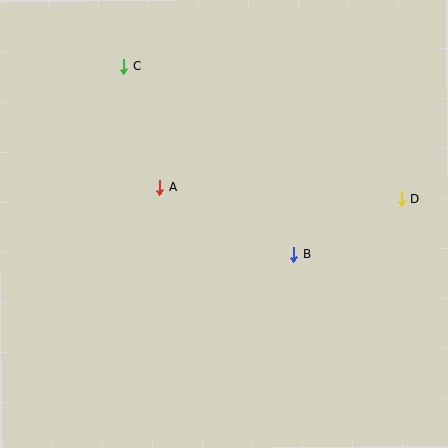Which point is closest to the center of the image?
Point A at (159, 187) is closest to the center.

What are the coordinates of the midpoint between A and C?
The midpoint between A and C is at (142, 127).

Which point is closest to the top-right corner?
Point D is closest to the top-right corner.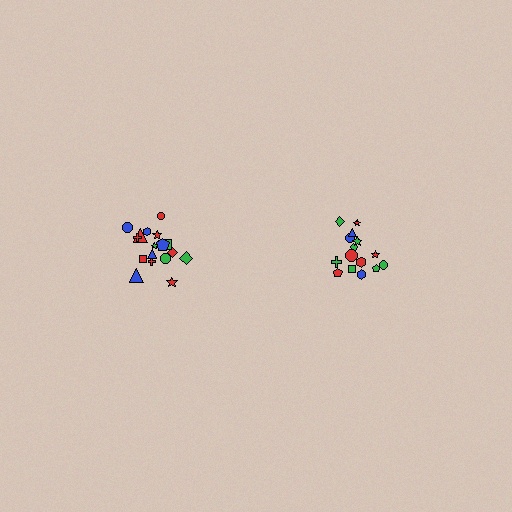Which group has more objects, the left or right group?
The left group.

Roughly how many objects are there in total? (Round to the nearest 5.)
Roughly 35 objects in total.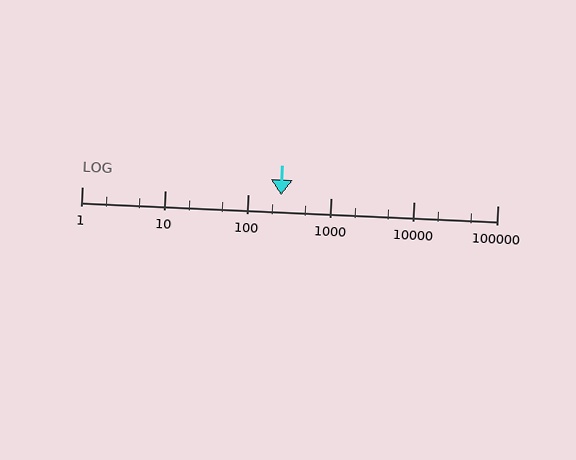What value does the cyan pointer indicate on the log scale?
The pointer indicates approximately 250.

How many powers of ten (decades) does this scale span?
The scale spans 5 decades, from 1 to 100000.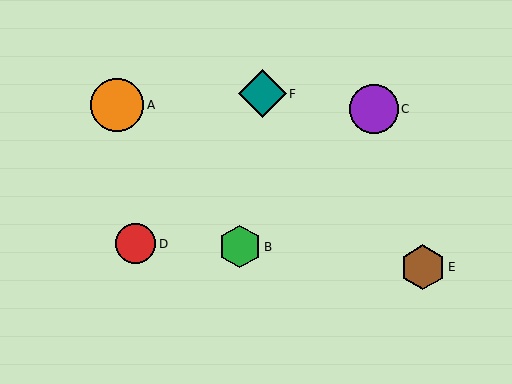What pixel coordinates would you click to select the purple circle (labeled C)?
Click at (374, 109) to select the purple circle C.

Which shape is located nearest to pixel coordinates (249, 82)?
The teal diamond (labeled F) at (263, 94) is nearest to that location.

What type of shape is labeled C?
Shape C is a purple circle.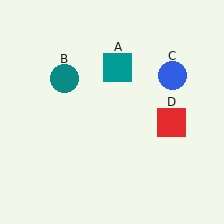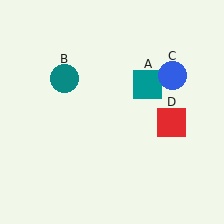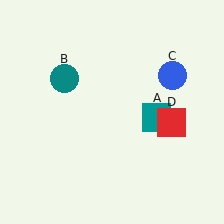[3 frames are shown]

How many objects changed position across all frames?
1 object changed position: teal square (object A).